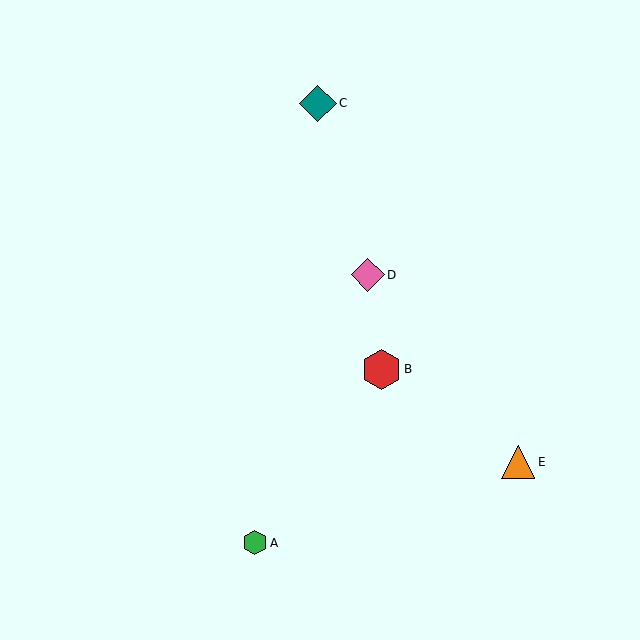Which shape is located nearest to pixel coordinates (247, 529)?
The green hexagon (labeled A) at (255, 543) is nearest to that location.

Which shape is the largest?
The red hexagon (labeled B) is the largest.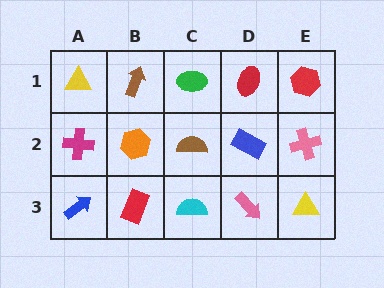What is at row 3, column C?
A cyan semicircle.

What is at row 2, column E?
A pink cross.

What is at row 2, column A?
A magenta cross.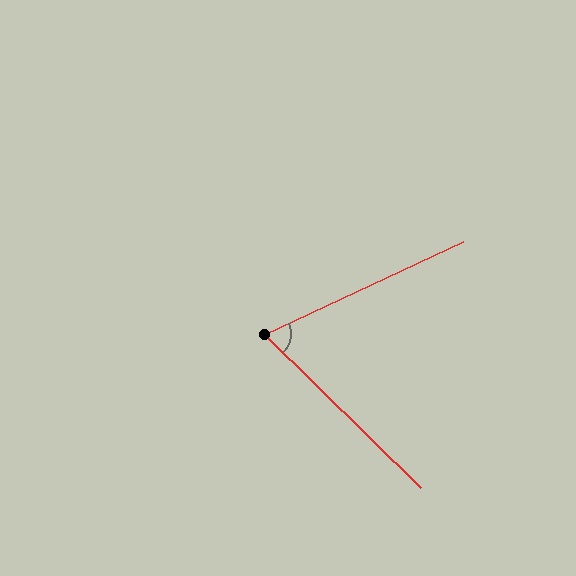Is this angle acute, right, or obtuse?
It is acute.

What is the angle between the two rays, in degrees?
Approximately 70 degrees.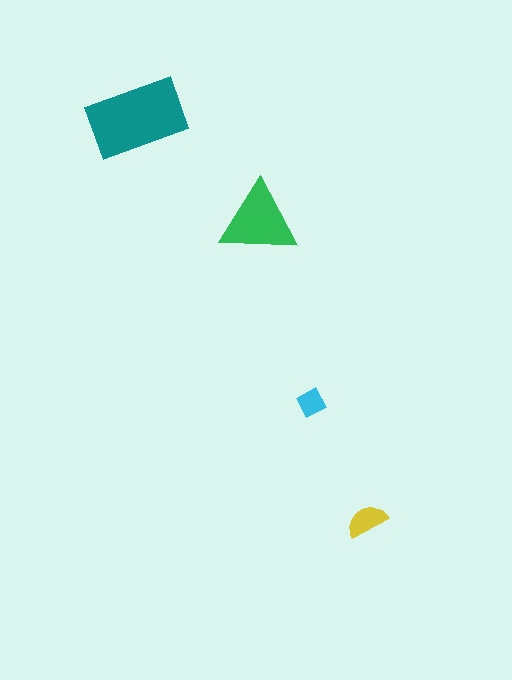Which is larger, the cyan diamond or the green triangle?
The green triangle.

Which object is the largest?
The teal rectangle.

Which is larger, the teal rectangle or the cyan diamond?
The teal rectangle.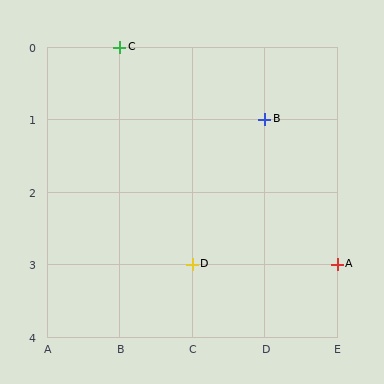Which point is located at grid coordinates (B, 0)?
Point C is at (B, 0).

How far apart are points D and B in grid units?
Points D and B are 1 column and 2 rows apart (about 2.2 grid units diagonally).